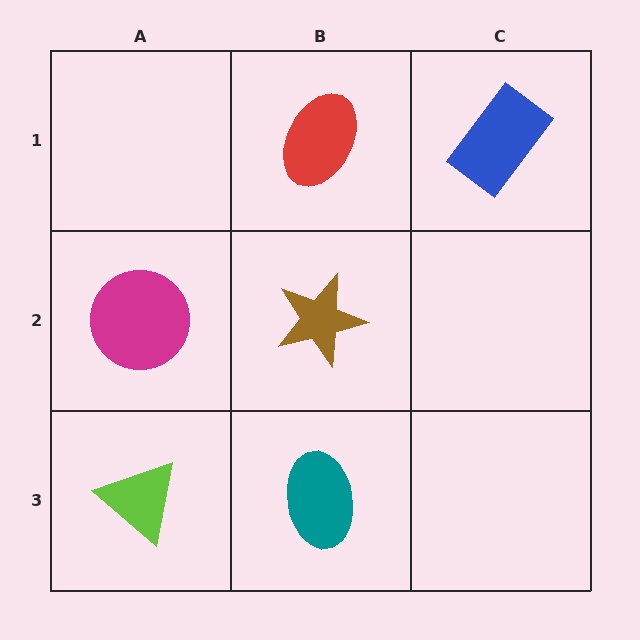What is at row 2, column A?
A magenta circle.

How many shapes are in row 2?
2 shapes.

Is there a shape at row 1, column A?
No, that cell is empty.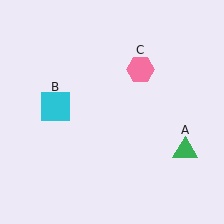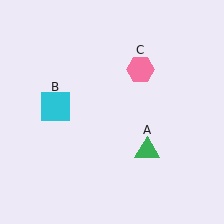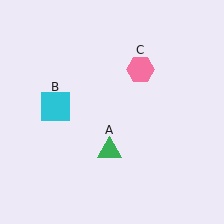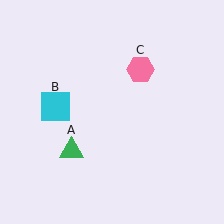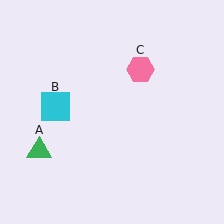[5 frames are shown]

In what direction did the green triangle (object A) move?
The green triangle (object A) moved left.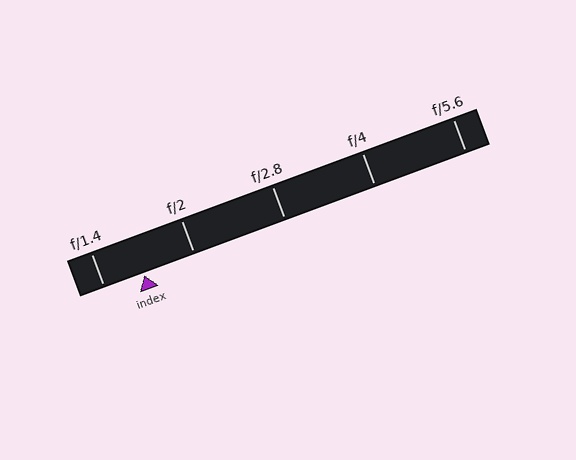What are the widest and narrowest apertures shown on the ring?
The widest aperture shown is f/1.4 and the narrowest is f/5.6.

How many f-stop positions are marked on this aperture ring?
There are 5 f-stop positions marked.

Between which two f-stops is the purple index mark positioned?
The index mark is between f/1.4 and f/2.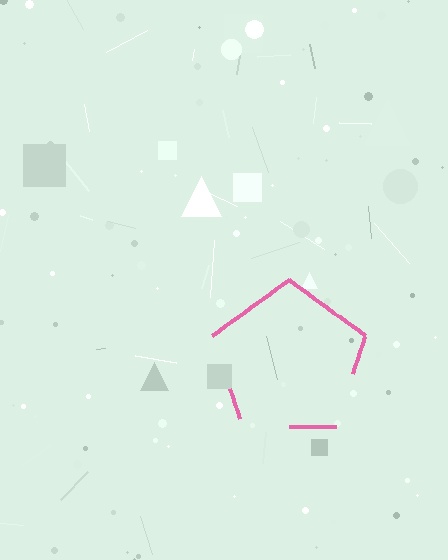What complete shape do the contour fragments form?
The contour fragments form a pentagon.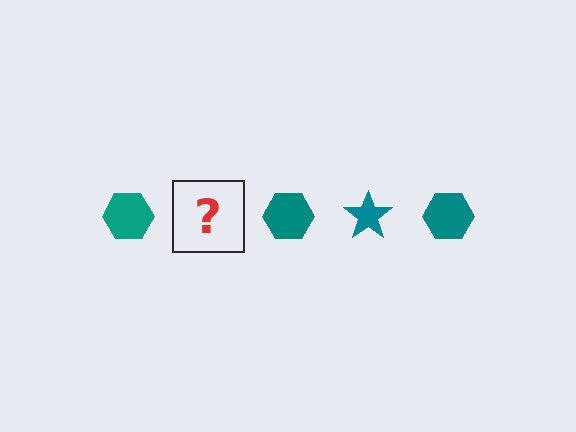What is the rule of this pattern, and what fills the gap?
The rule is that the pattern cycles through hexagon, star shapes in teal. The gap should be filled with a teal star.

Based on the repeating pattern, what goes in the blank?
The blank should be a teal star.